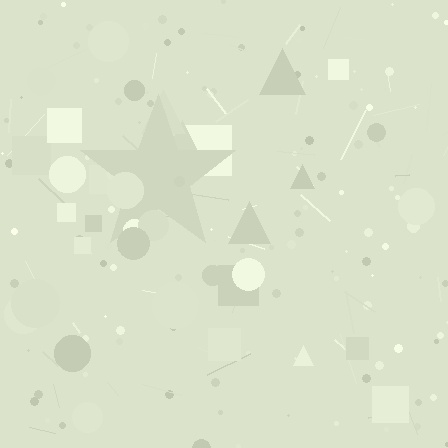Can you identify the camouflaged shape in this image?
The camouflaged shape is a star.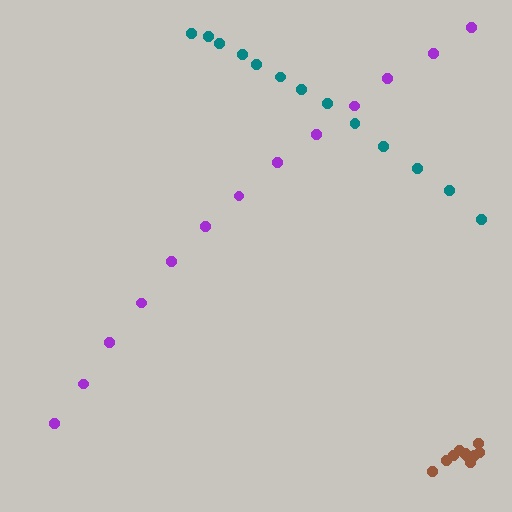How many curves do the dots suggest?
There are 3 distinct paths.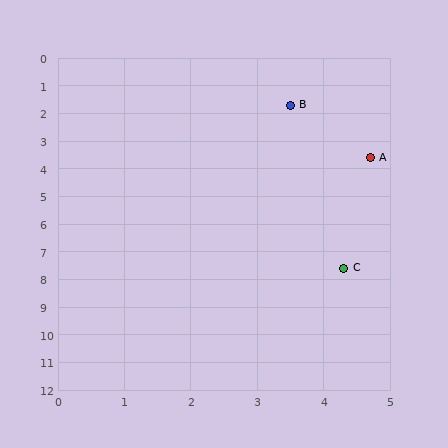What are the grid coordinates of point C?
Point C is at approximately (4.3, 7.6).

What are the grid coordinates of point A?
Point A is at approximately (4.7, 3.6).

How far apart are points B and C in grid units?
Points B and C are about 6.0 grid units apart.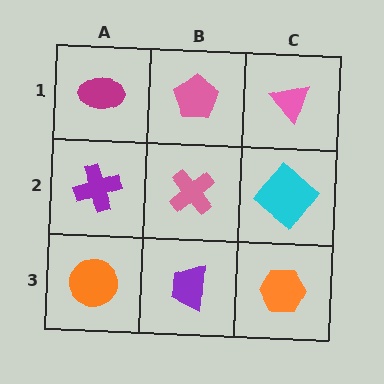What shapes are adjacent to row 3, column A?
A purple cross (row 2, column A), a purple trapezoid (row 3, column B).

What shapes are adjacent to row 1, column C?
A cyan diamond (row 2, column C), a pink pentagon (row 1, column B).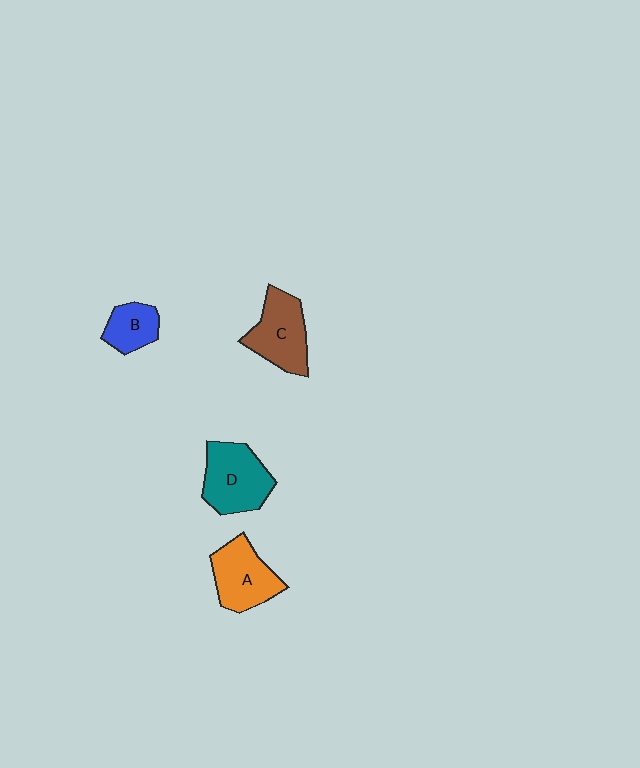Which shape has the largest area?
Shape D (teal).